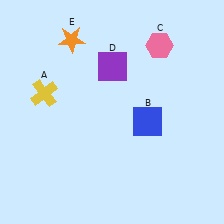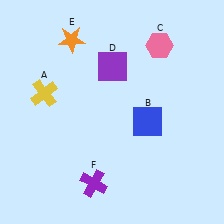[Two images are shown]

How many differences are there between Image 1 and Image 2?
There is 1 difference between the two images.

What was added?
A purple cross (F) was added in Image 2.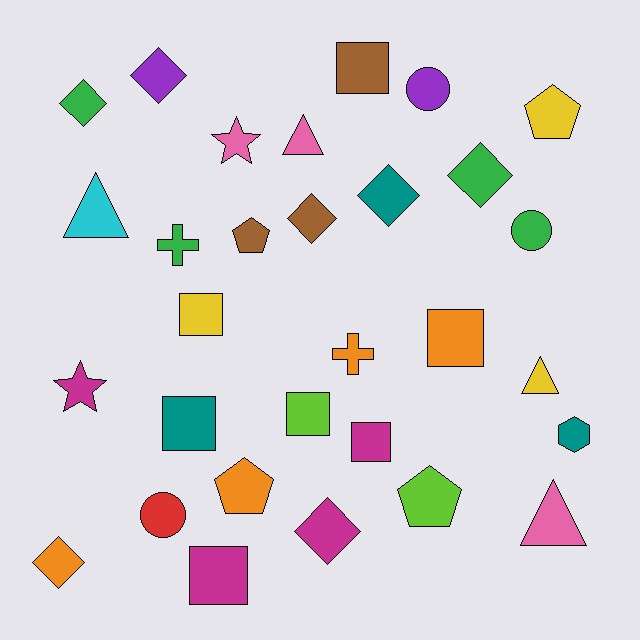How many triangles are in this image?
There are 4 triangles.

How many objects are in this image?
There are 30 objects.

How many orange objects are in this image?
There are 4 orange objects.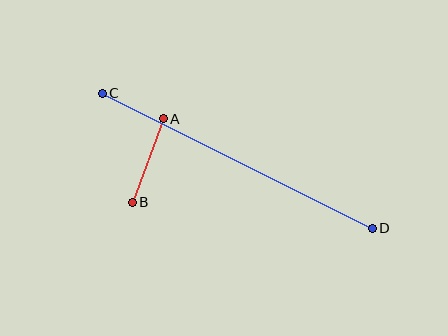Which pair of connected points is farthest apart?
Points C and D are farthest apart.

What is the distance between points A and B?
The distance is approximately 89 pixels.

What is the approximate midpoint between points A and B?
The midpoint is at approximately (148, 161) pixels.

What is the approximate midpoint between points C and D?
The midpoint is at approximately (237, 161) pixels.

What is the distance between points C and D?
The distance is approximately 302 pixels.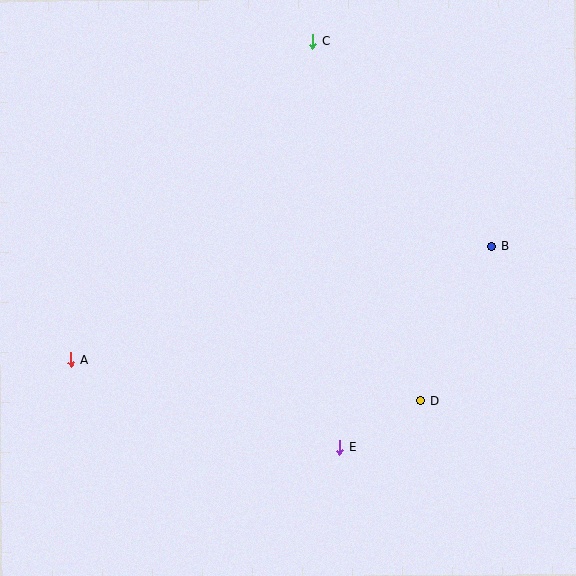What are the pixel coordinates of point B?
Point B is at (492, 246).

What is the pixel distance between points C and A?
The distance between C and A is 400 pixels.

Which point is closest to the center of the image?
Point E at (340, 447) is closest to the center.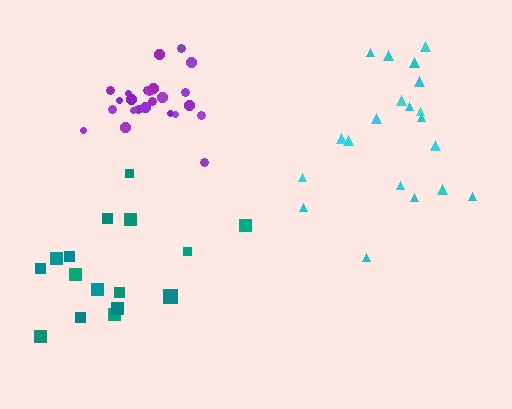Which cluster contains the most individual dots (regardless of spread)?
Purple (24).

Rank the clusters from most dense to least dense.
purple, teal, cyan.